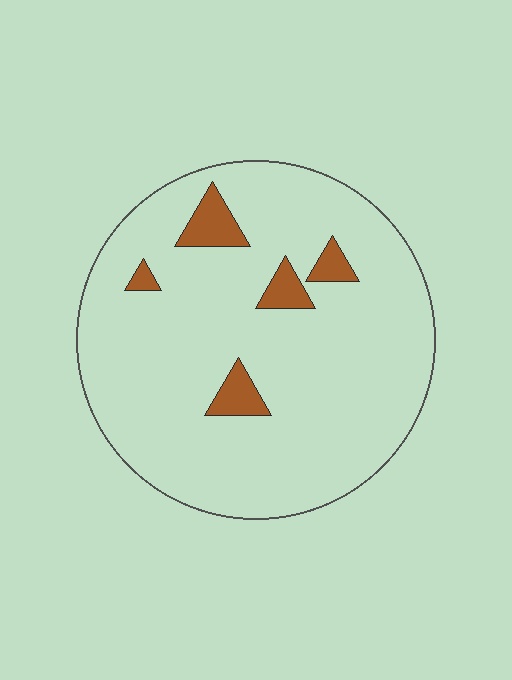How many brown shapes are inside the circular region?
5.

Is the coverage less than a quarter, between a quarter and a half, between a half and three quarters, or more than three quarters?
Less than a quarter.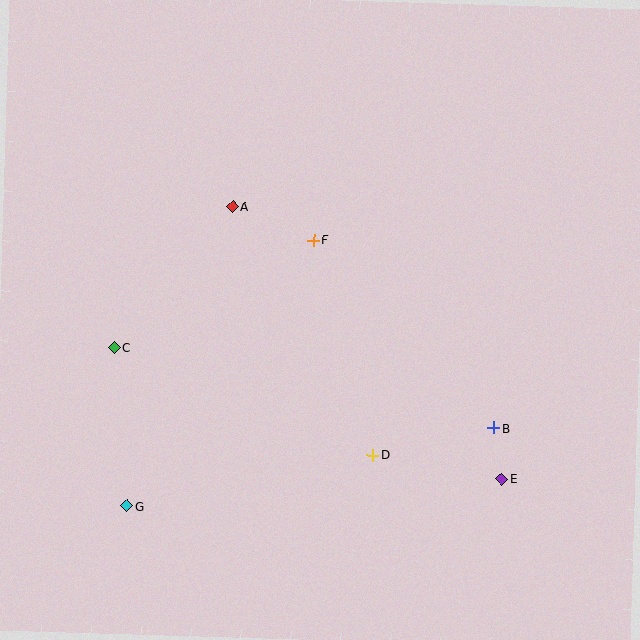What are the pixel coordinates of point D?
Point D is at (372, 455).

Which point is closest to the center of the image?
Point F at (313, 240) is closest to the center.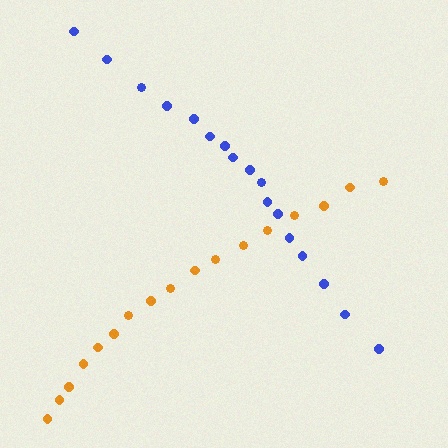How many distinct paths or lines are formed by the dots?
There are 2 distinct paths.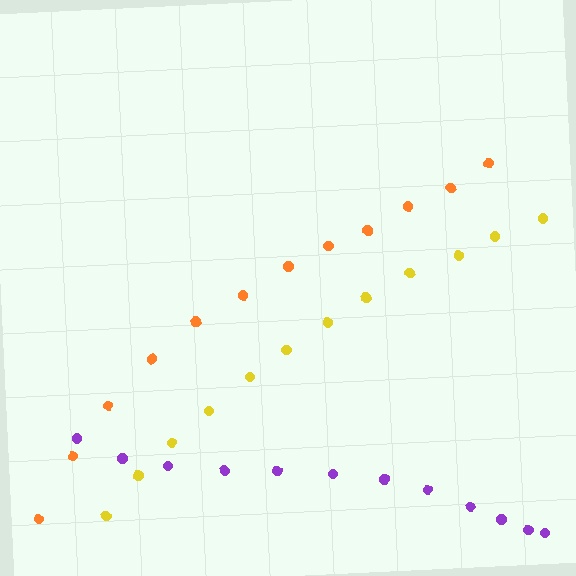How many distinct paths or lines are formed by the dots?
There are 3 distinct paths.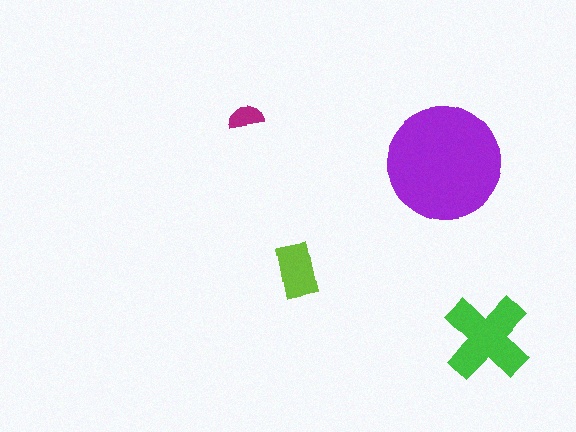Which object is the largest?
The purple circle.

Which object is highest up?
The magenta semicircle is topmost.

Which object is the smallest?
The magenta semicircle.